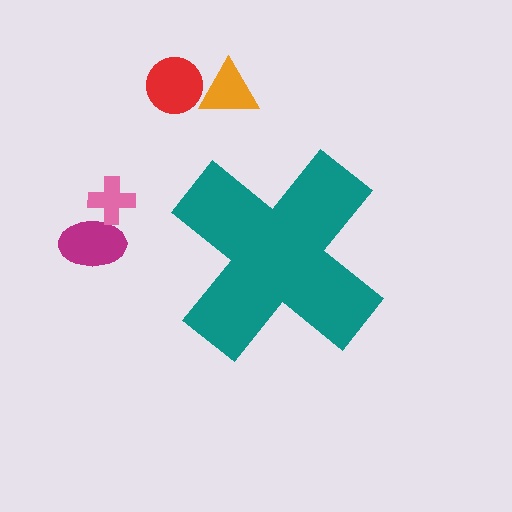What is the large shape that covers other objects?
A teal cross.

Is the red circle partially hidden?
No, the red circle is fully visible.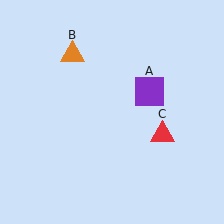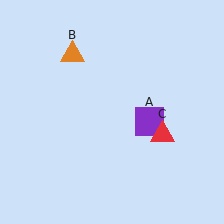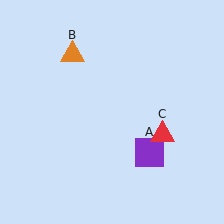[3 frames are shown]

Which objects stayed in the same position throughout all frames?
Orange triangle (object B) and red triangle (object C) remained stationary.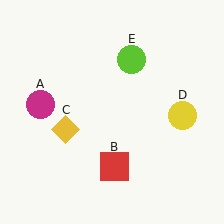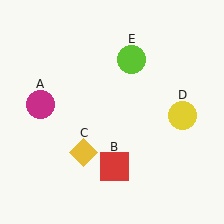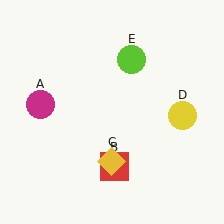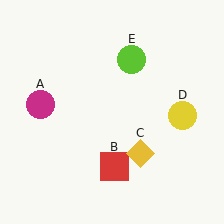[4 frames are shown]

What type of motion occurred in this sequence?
The yellow diamond (object C) rotated counterclockwise around the center of the scene.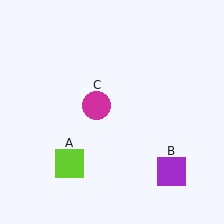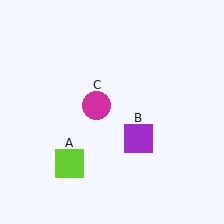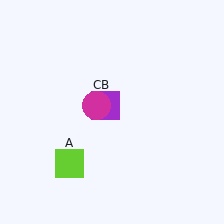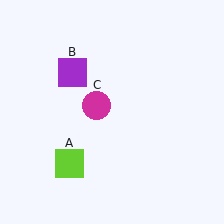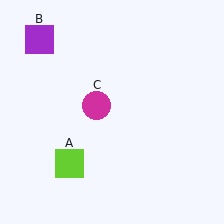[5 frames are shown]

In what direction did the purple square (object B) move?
The purple square (object B) moved up and to the left.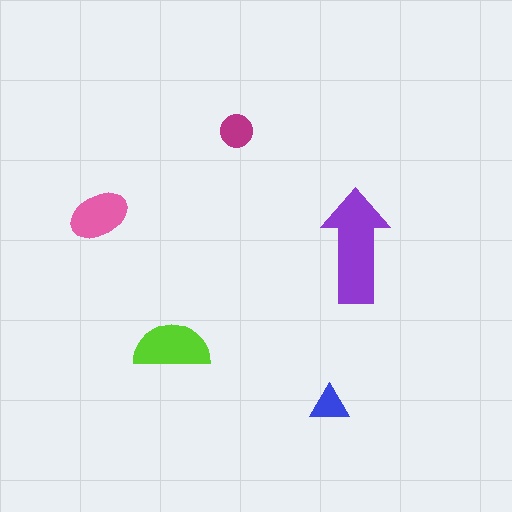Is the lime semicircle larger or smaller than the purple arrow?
Smaller.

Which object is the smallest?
The blue triangle.